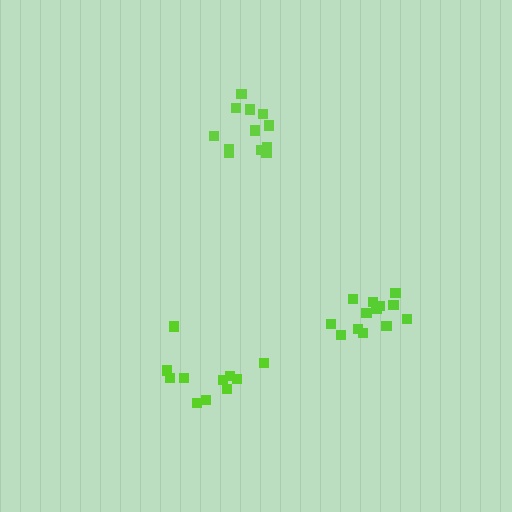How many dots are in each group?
Group 1: 11 dots, Group 2: 12 dots, Group 3: 13 dots (36 total).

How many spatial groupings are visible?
There are 3 spatial groupings.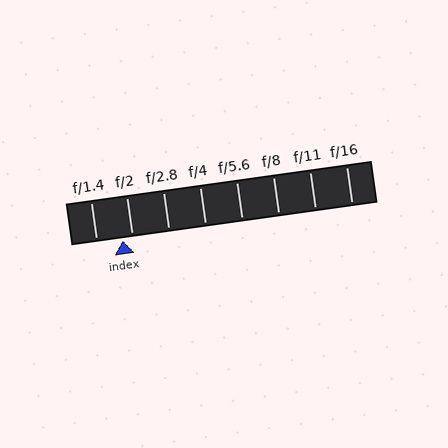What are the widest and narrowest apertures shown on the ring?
The widest aperture shown is f/1.4 and the narrowest is f/16.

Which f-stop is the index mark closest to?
The index mark is closest to f/2.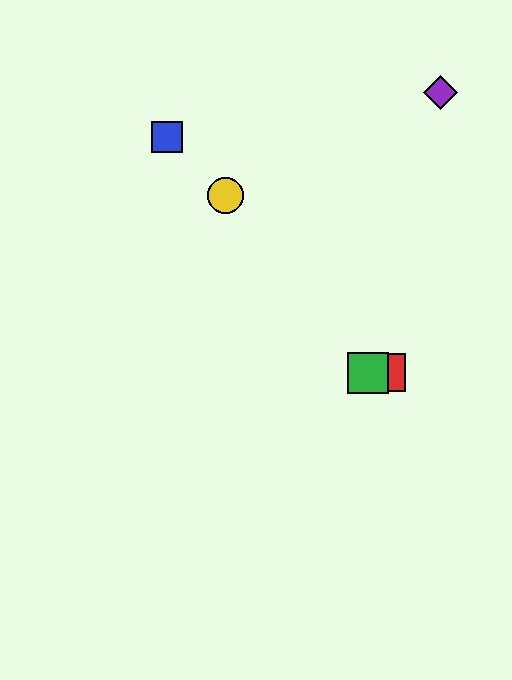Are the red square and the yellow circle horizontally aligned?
No, the red square is at y≈373 and the yellow circle is at y≈195.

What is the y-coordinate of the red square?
The red square is at y≈373.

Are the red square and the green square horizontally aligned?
Yes, both are at y≈373.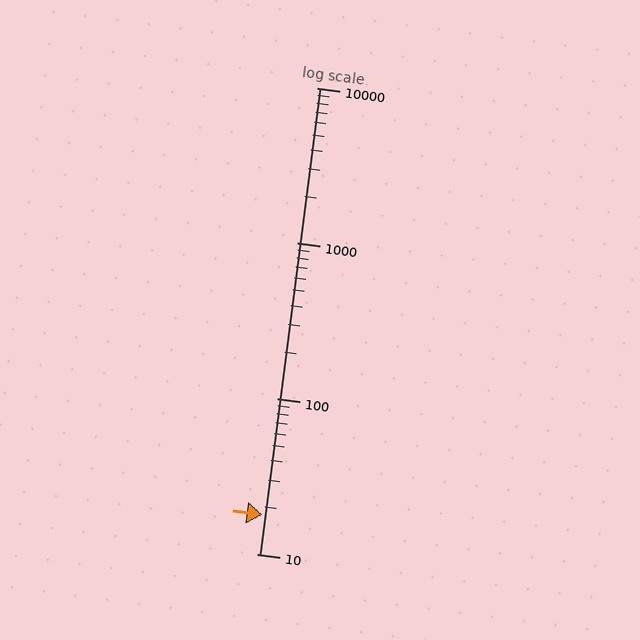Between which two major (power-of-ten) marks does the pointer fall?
The pointer is between 10 and 100.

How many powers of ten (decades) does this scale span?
The scale spans 3 decades, from 10 to 10000.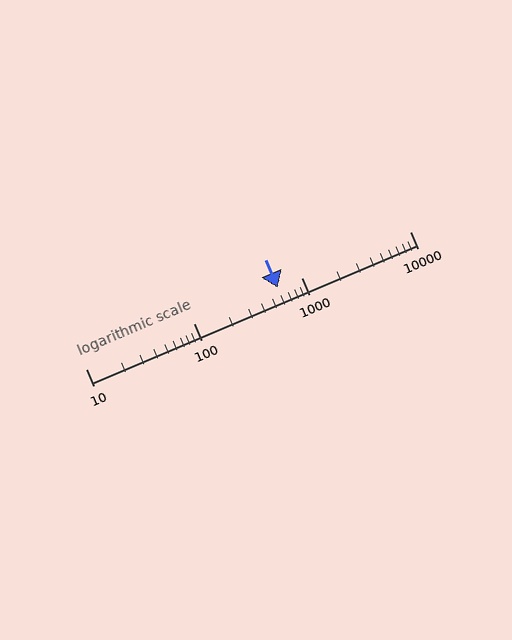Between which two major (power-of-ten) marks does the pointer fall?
The pointer is between 100 and 1000.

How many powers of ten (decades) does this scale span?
The scale spans 3 decades, from 10 to 10000.